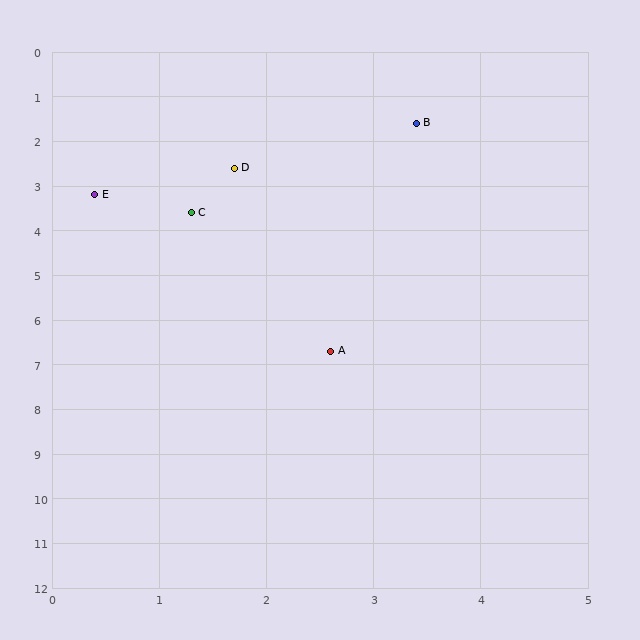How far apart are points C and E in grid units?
Points C and E are about 1.0 grid units apart.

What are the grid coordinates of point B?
Point B is at approximately (3.4, 1.6).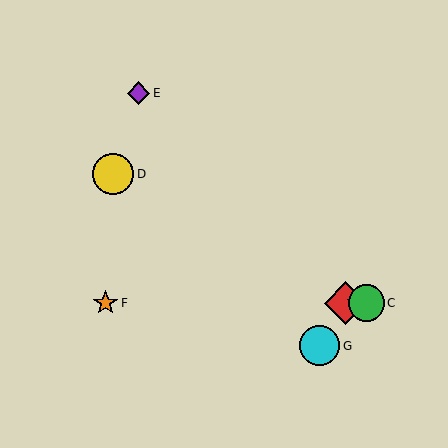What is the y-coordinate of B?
Object B is at y≈303.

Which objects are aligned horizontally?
Objects A, B, C, F are aligned horizontally.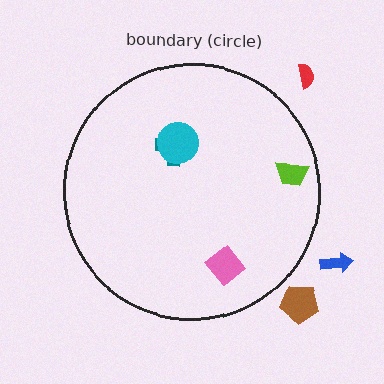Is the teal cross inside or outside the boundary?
Inside.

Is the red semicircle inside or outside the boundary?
Outside.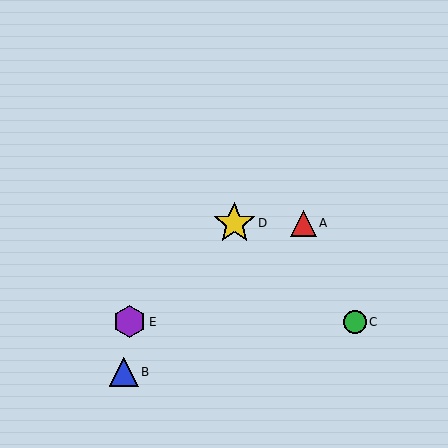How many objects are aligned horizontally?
2 objects (A, D) are aligned horizontally.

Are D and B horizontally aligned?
No, D is at y≈223 and B is at y≈372.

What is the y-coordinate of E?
Object E is at y≈322.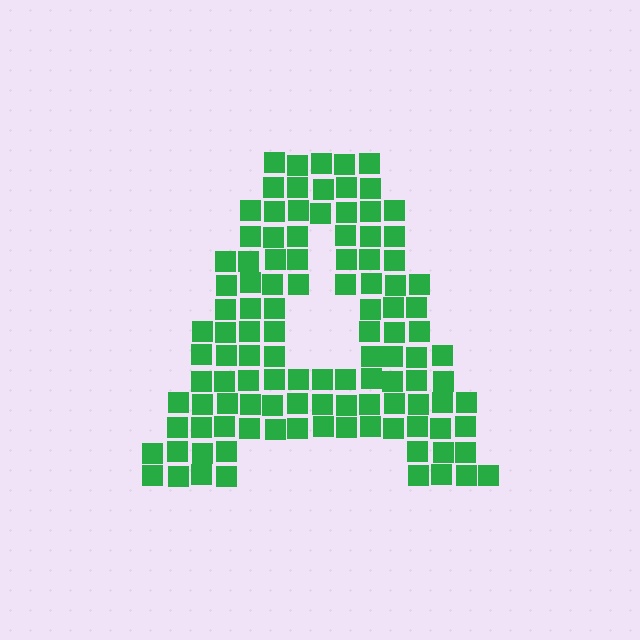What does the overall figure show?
The overall figure shows the letter A.